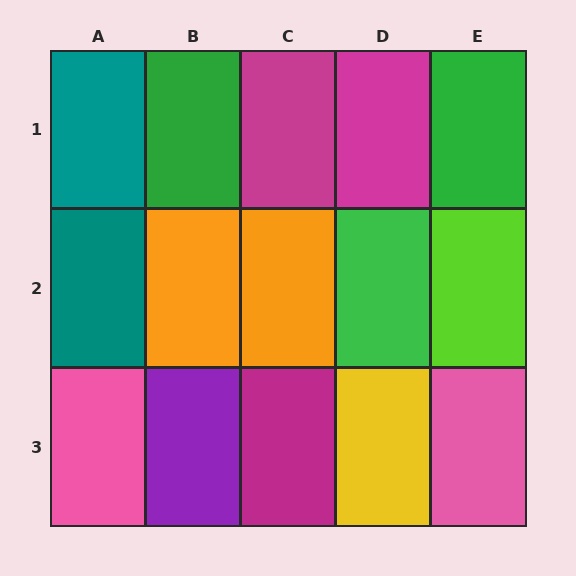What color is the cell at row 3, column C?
Magenta.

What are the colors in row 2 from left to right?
Teal, orange, orange, green, lime.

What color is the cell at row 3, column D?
Yellow.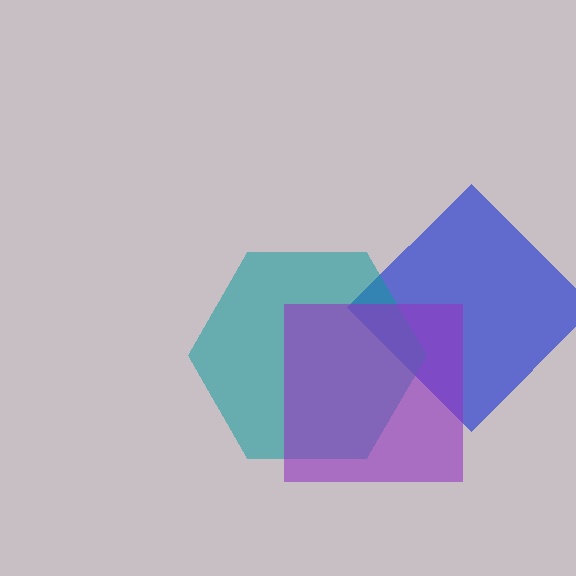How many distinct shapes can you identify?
There are 3 distinct shapes: a blue diamond, a teal hexagon, a purple square.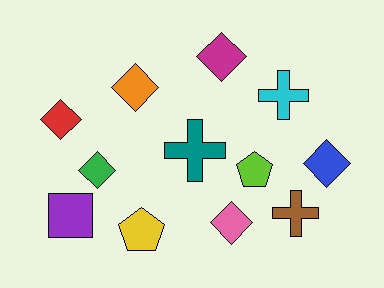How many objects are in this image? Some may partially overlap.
There are 12 objects.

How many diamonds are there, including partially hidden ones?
There are 6 diamonds.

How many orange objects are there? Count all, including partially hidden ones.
There is 1 orange object.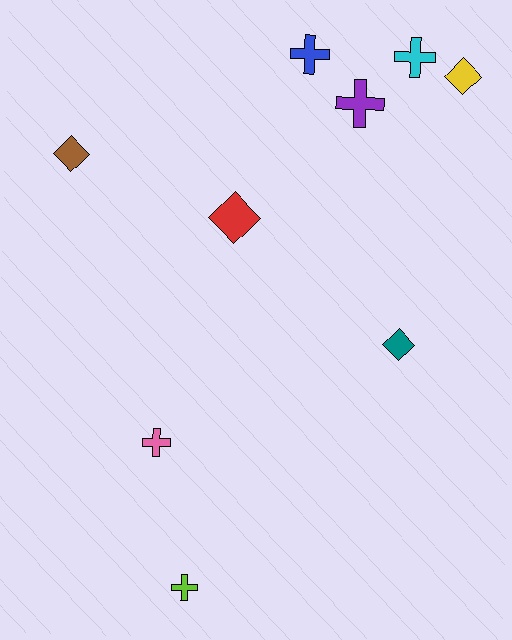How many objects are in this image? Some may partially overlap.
There are 9 objects.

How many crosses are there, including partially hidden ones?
There are 5 crosses.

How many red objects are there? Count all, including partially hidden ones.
There is 1 red object.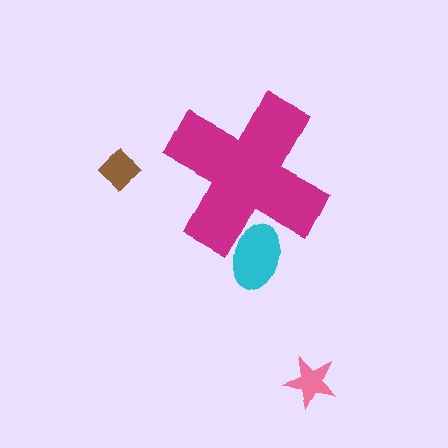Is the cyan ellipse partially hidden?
Yes, the cyan ellipse is partially hidden behind the magenta cross.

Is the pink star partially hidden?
No, the pink star is fully visible.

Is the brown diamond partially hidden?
No, the brown diamond is fully visible.